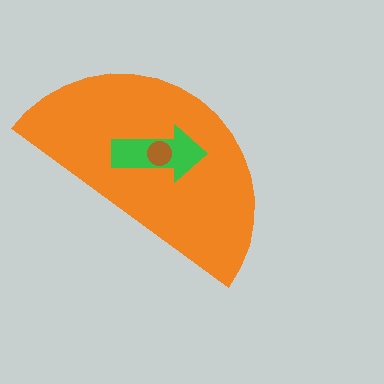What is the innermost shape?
The brown circle.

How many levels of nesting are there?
3.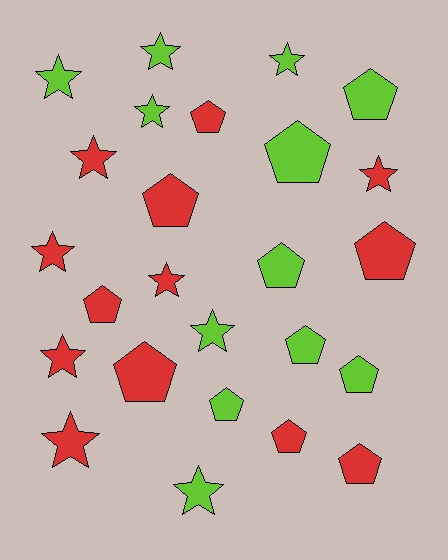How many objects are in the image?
There are 25 objects.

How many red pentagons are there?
There are 7 red pentagons.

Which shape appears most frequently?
Pentagon, with 13 objects.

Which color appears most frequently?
Red, with 13 objects.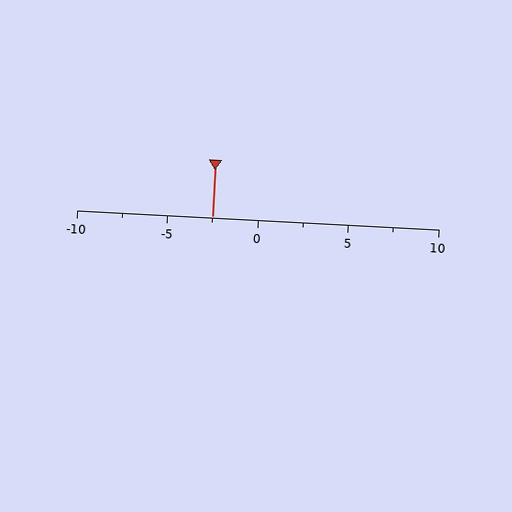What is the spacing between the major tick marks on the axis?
The major ticks are spaced 5 apart.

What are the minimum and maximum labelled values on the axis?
The axis runs from -10 to 10.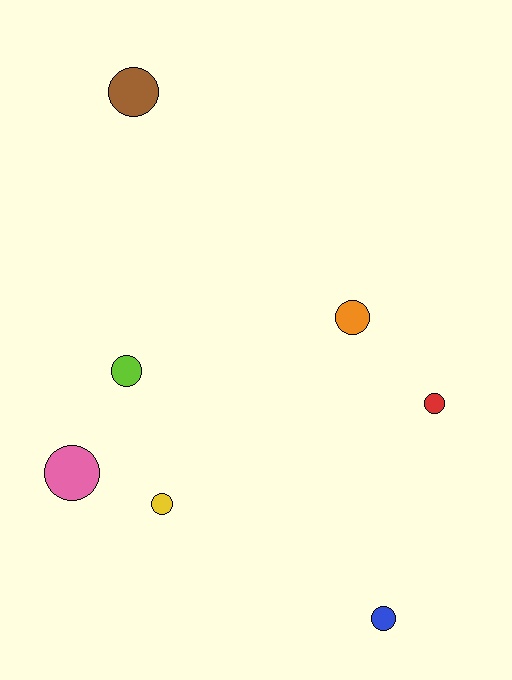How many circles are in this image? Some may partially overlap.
There are 7 circles.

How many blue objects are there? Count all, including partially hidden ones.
There is 1 blue object.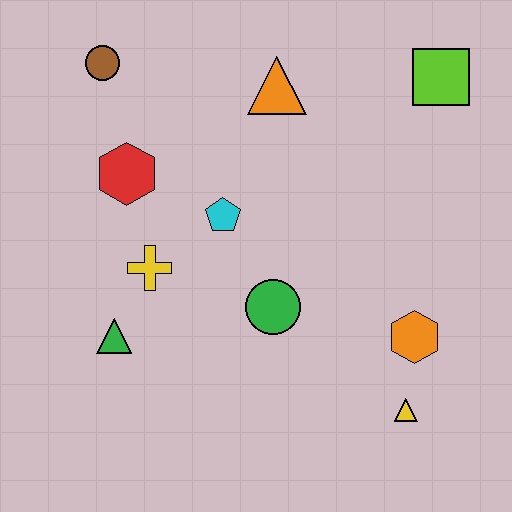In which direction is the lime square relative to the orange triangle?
The lime square is to the right of the orange triangle.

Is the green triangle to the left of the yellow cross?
Yes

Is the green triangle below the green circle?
Yes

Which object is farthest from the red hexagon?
The yellow triangle is farthest from the red hexagon.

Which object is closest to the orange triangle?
The cyan pentagon is closest to the orange triangle.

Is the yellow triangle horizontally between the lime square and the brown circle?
Yes